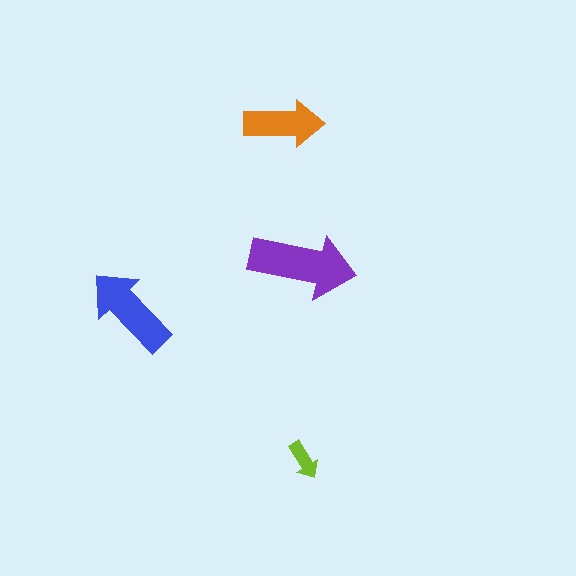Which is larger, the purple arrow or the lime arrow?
The purple one.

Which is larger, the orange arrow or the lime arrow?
The orange one.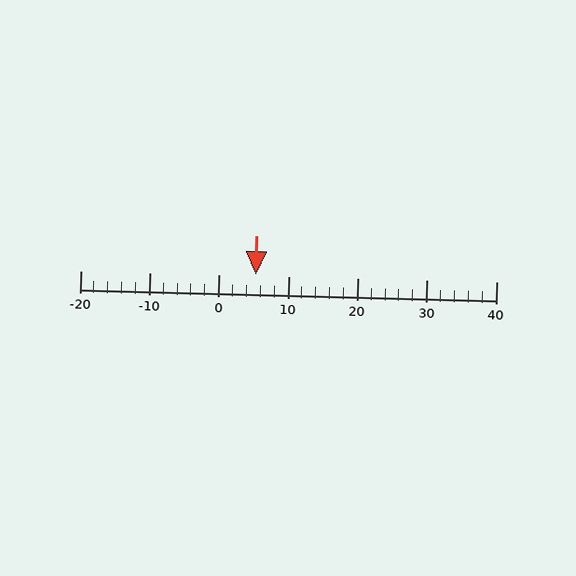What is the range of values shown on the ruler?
The ruler shows values from -20 to 40.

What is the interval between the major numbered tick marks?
The major tick marks are spaced 10 units apart.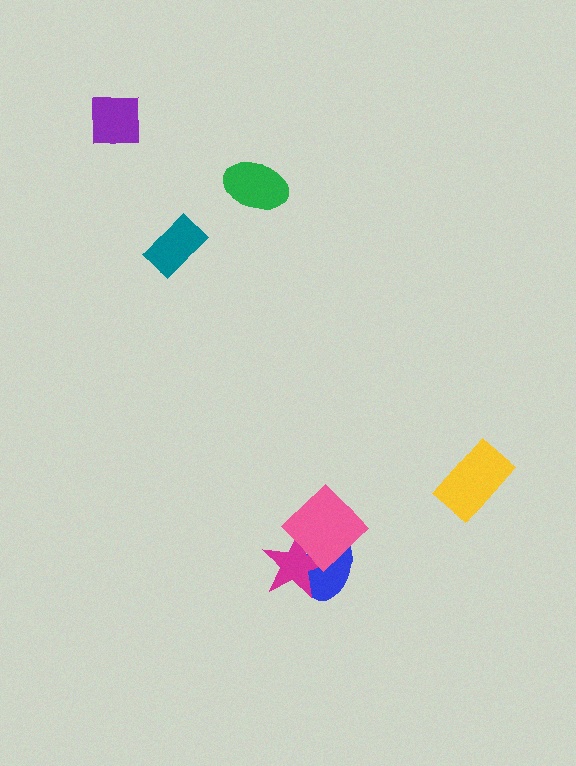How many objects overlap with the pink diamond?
2 objects overlap with the pink diamond.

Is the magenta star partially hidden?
Yes, it is partially covered by another shape.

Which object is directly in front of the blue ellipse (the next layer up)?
The magenta star is directly in front of the blue ellipse.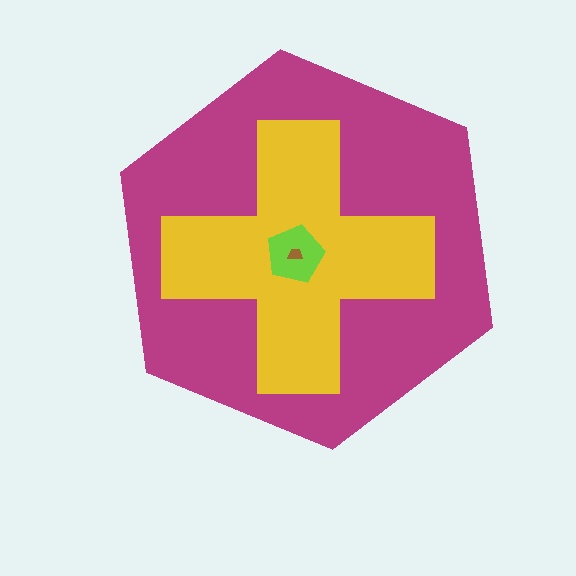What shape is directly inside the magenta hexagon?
The yellow cross.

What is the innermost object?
The brown trapezoid.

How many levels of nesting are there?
4.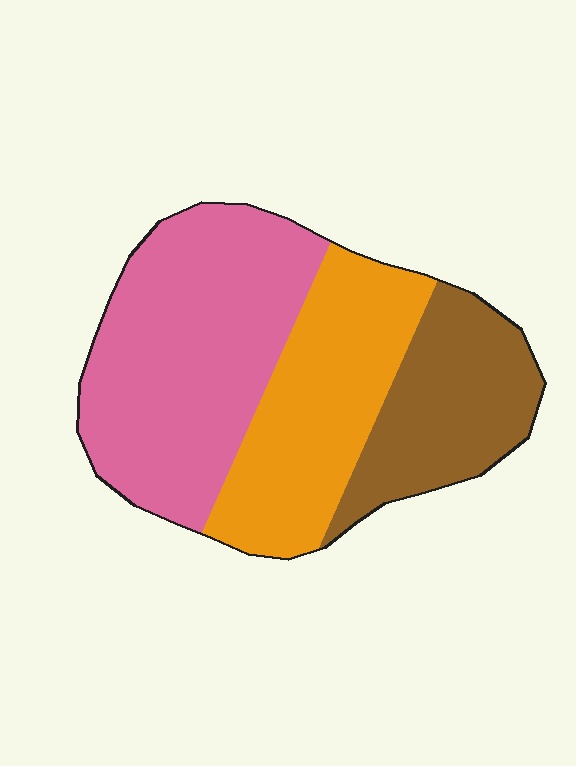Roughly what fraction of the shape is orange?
Orange covers about 30% of the shape.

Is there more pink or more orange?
Pink.